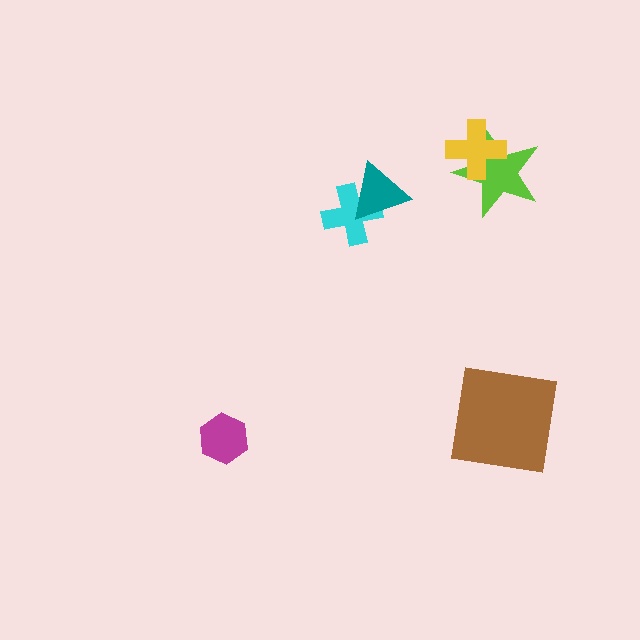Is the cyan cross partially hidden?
Yes, it is partially covered by another shape.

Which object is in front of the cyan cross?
The teal triangle is in front of the cyan cross.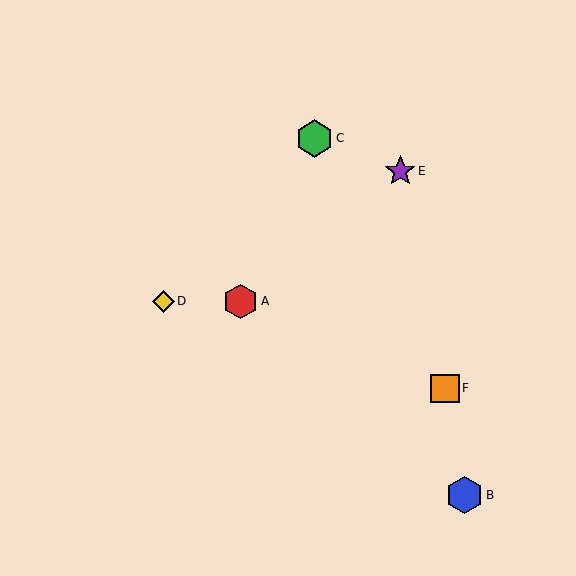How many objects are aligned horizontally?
2 objects (A, D) are aligned horizontally.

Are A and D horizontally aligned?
Yes, both are at y≈301.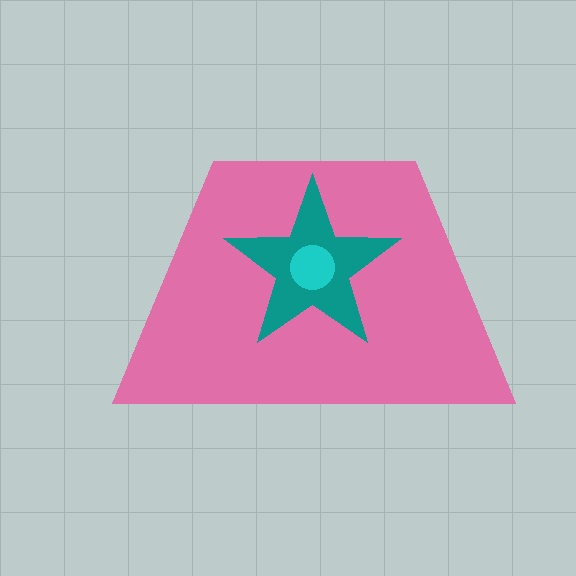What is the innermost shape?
The cyan circle.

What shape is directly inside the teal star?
The cyan circle.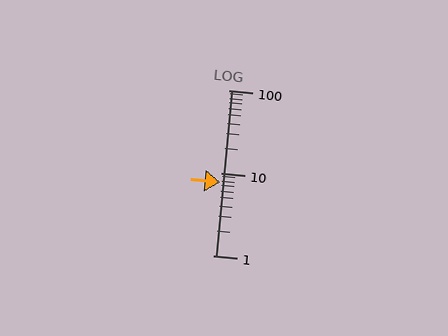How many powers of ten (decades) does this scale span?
The scale spans 2 decades, from 1 to 100.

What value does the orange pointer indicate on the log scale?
The pointer indicates approximately 7.6.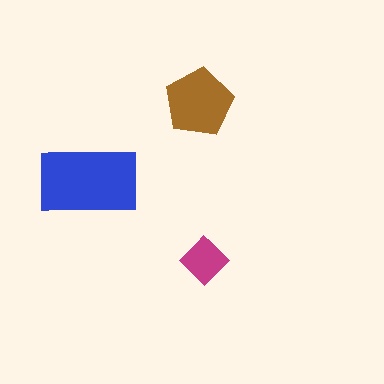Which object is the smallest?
The magenta diamond.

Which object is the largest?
The blue rectangle.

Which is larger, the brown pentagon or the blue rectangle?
The blue rectangle.